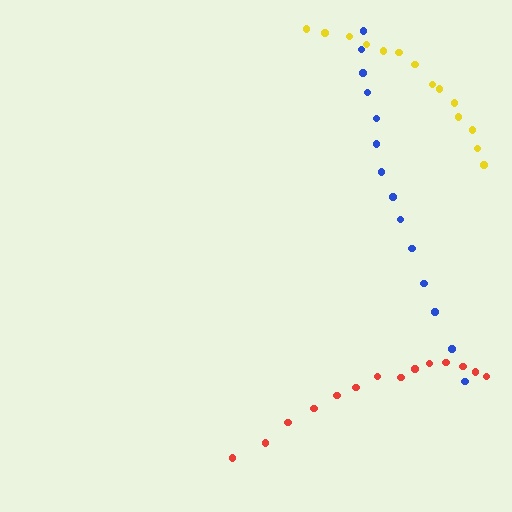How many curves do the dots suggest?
There are 3 distinct paths.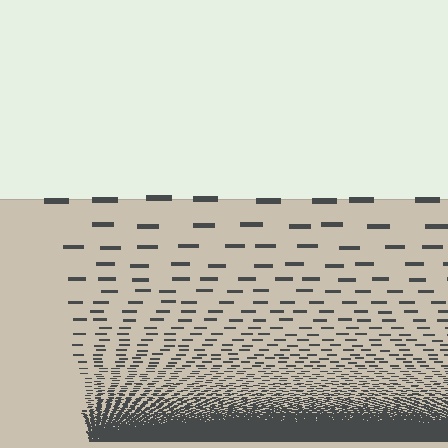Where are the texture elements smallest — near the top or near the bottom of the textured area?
Near the bottom.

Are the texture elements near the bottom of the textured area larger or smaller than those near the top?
Smaller. The gradient is inverted — elements near the bottom are smaller and denser.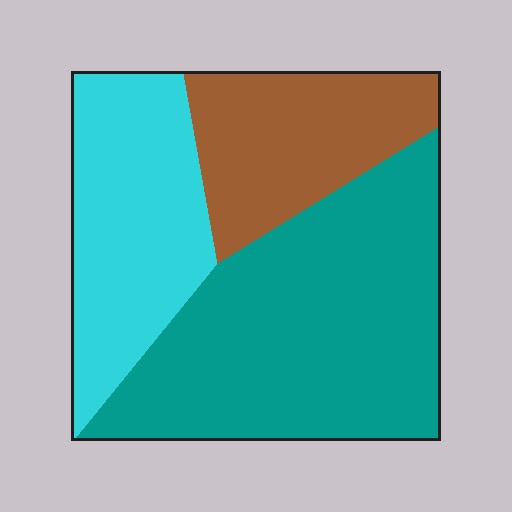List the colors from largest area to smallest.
From largest to smallest: teal, cyan, brown.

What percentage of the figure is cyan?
Cyan takes up about one quarter (1/4) of the figure.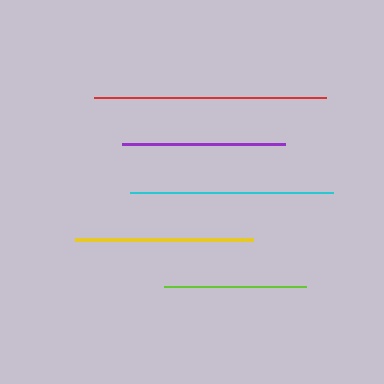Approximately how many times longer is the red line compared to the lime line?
The red line is approximately 1.6 times the length of the lime line.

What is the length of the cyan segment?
The cyan segment is approximately 202 pixels long.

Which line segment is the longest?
The red line is the longest at approximately 233 pixels.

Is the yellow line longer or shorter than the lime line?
The yellow line is longer than the lime line.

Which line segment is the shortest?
The lime line is the shortest at approximately 142 pixels.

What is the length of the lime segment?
The lime segment is approximately 142 pixels long.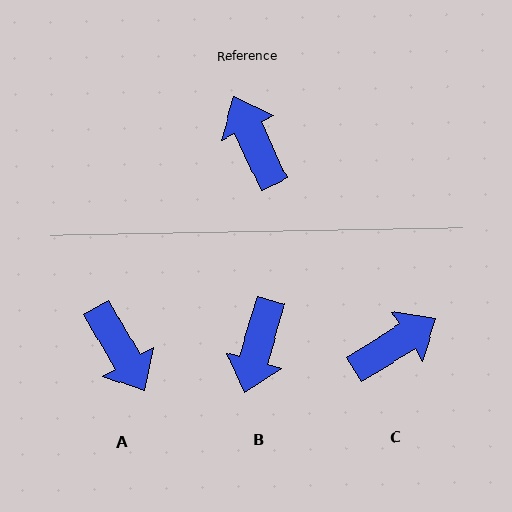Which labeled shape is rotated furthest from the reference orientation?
A, about 175 degrees away.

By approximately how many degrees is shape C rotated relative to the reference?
Approximately 83 degrees clockwise.